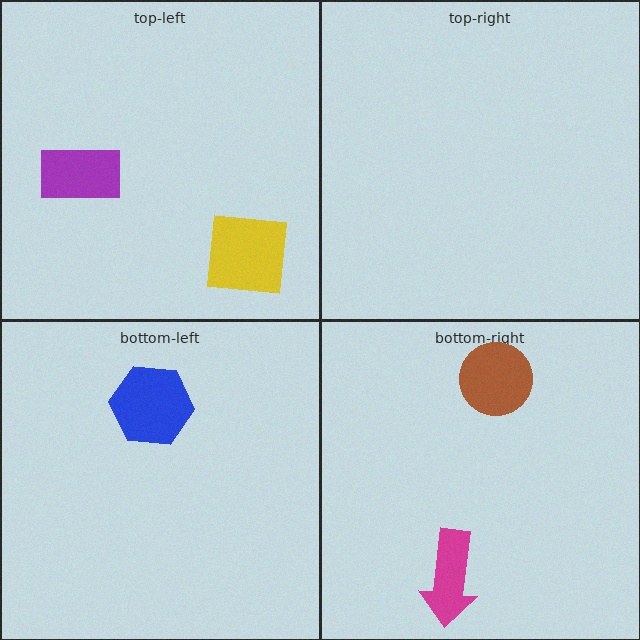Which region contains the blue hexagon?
The bottom-left region.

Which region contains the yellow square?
The top-left region.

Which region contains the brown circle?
The bottom-right region.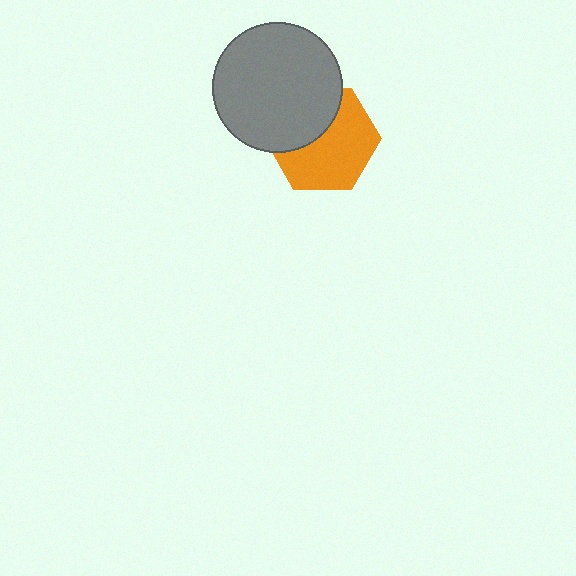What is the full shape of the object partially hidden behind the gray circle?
The partially hidden object is an orange hexagon.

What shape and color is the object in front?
The object in front is a gray circle.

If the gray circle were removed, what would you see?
You would see the complete orange hexagon.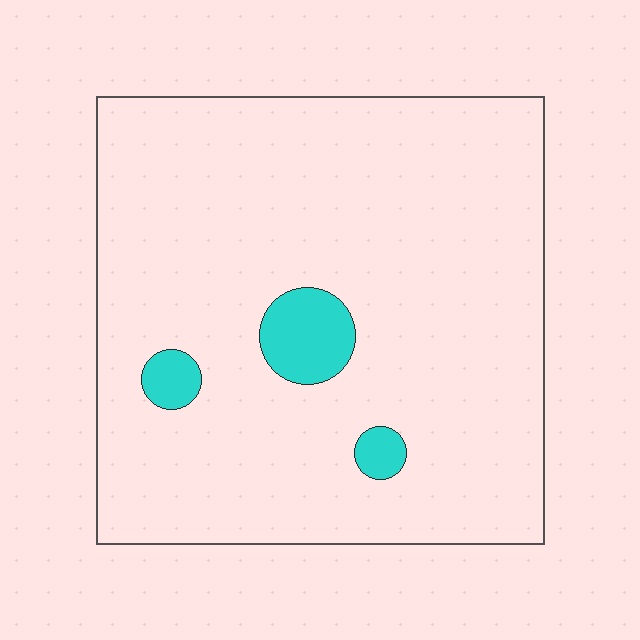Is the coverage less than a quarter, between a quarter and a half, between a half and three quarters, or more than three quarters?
Less than a quarter.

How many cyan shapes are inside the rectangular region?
3.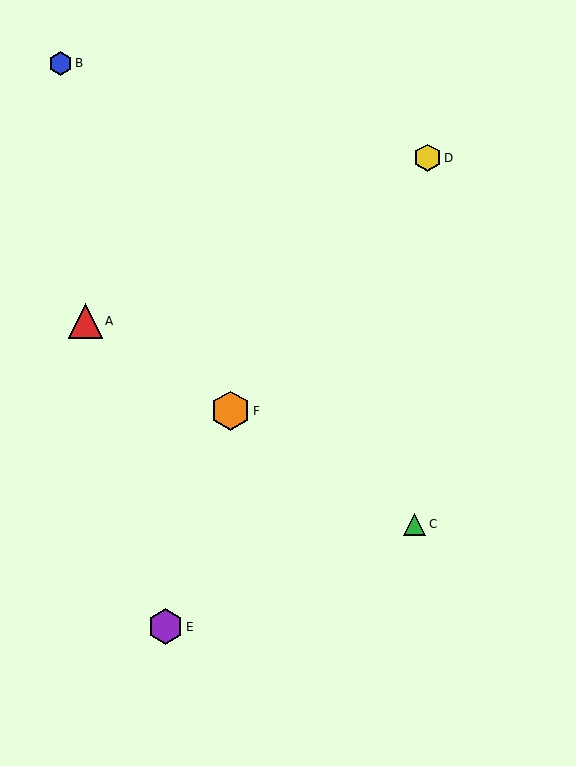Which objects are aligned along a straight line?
Objects A, C, F are aligned along a straight line.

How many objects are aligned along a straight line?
3 objects (A, C, F) are aligned along a straight line.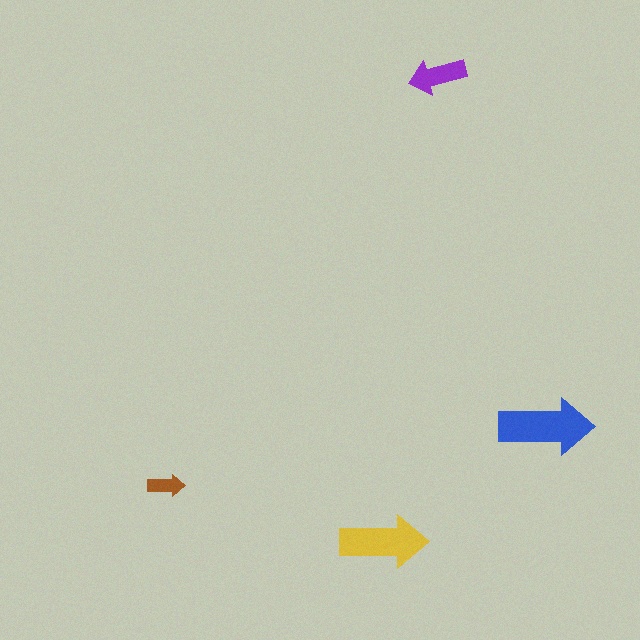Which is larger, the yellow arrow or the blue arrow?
The blue one.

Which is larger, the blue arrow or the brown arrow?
The blue one.